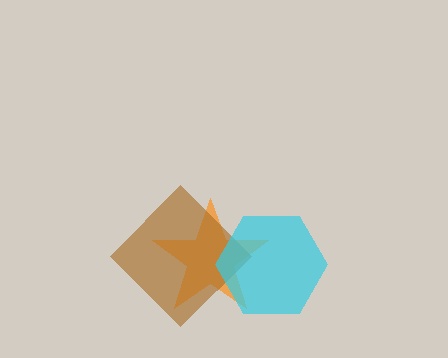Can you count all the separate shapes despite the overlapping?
Yes, there are 3 separate shapes.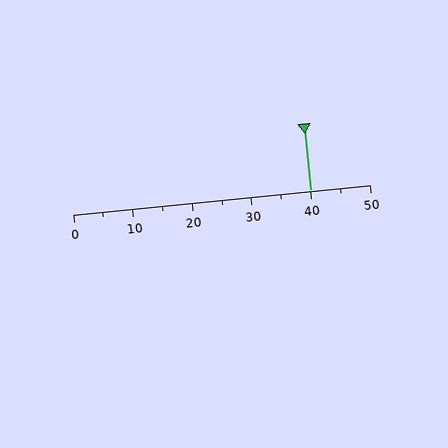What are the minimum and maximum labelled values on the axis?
The axis runs from 0 to 50.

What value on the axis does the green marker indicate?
The marker indicates approximately 40.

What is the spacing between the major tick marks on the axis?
The major ticks are spaced 10 apart.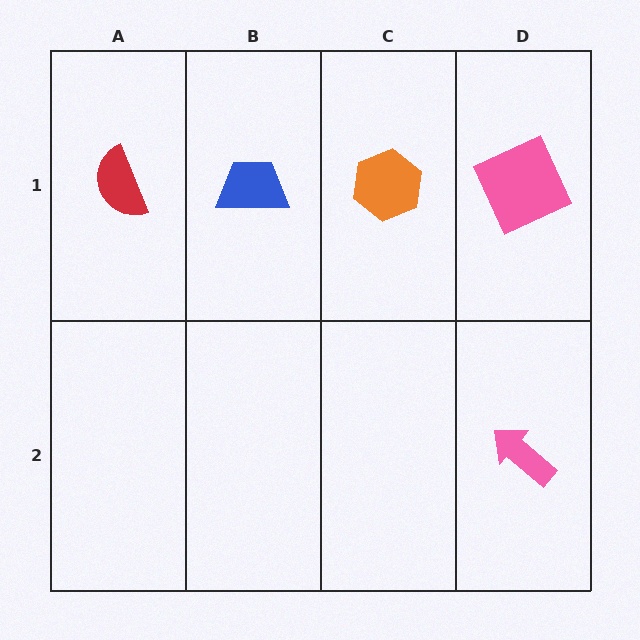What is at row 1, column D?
A pink square.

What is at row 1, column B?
A blue trapezoid.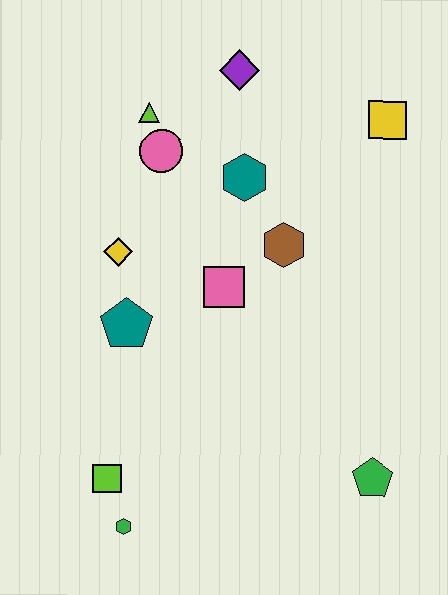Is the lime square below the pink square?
Yes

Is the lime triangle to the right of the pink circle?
No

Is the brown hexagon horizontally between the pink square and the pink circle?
No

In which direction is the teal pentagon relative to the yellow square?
The teal pentagon is to the left of the yellow square.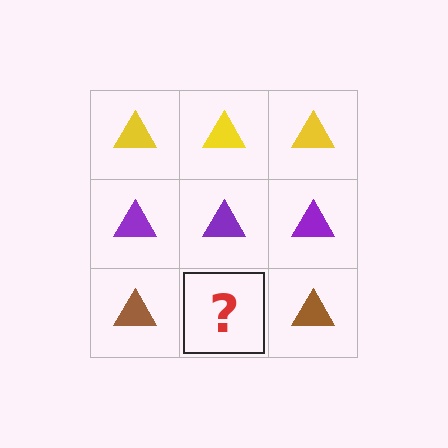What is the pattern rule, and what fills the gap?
The rule is that each row has a consistent color. The gap should be filled with a brown triangle.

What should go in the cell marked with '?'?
The missing cell should contain a brown triangle.